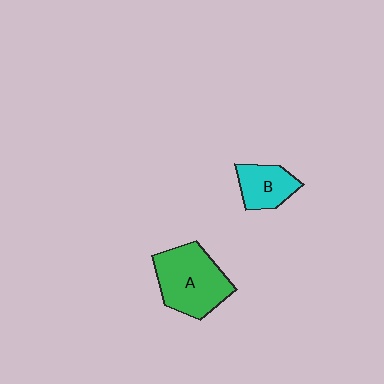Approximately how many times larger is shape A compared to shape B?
Approximately 1.8 times.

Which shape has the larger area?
Shape A (green).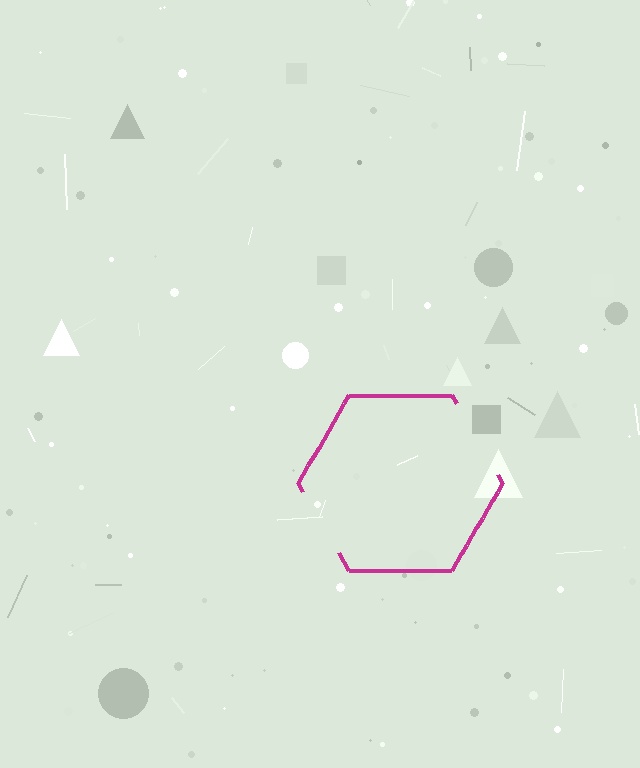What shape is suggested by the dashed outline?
The dashed outline suggests a hexagon.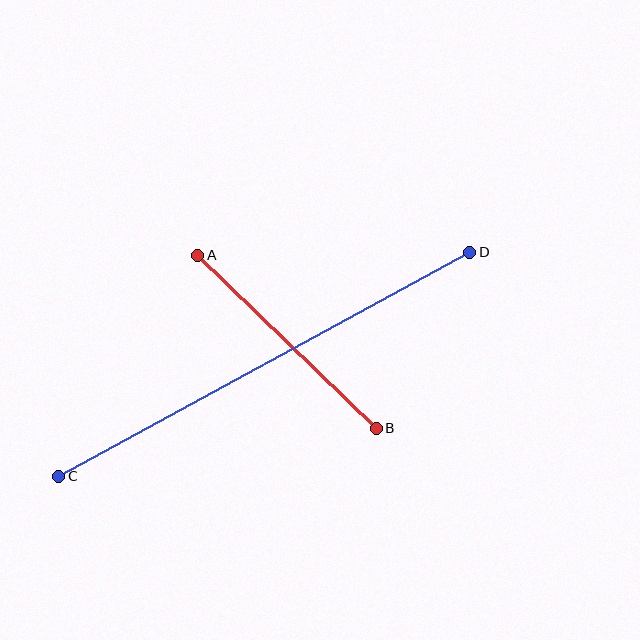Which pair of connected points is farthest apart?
Points C and D are farthest apart.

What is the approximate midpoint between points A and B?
The midpoint is at approximately (287, 342) pixels.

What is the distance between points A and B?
The distance is approximately 249 pixels.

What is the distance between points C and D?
The distance is approximately 468 pixels.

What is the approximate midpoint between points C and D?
The midpoint is at approximately (264, 364) pixels.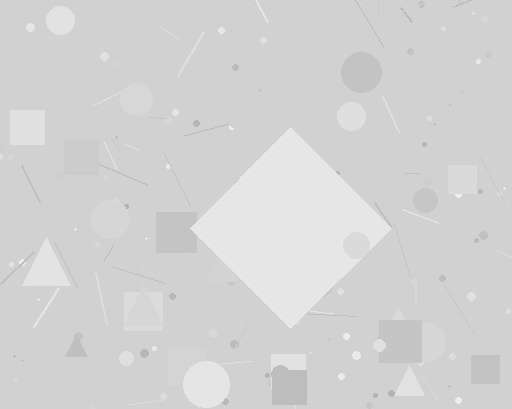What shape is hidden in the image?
A diamond is hidden in the image.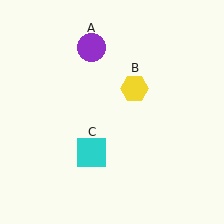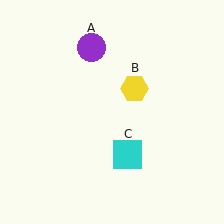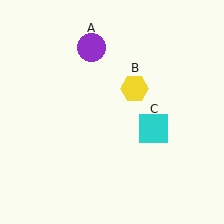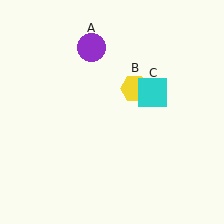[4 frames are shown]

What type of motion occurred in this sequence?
The cyan square (object C) rotated counterclockwise around the center of the scene.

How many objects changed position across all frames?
1 object changed position: cyan square (object C).